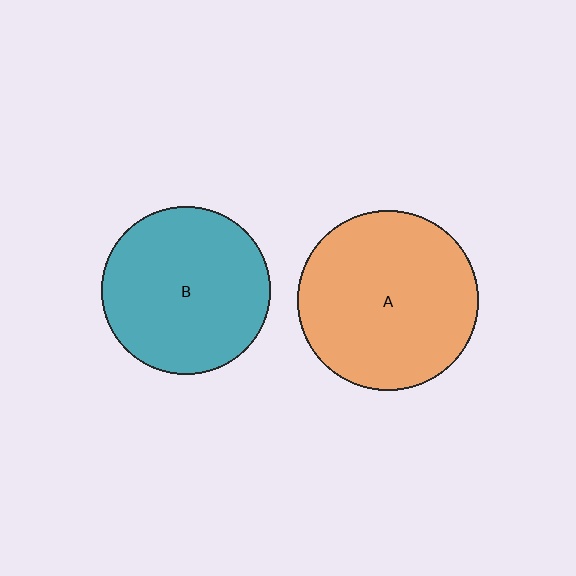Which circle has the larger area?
Circle A (orange).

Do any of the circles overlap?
No, none of the circles overlap.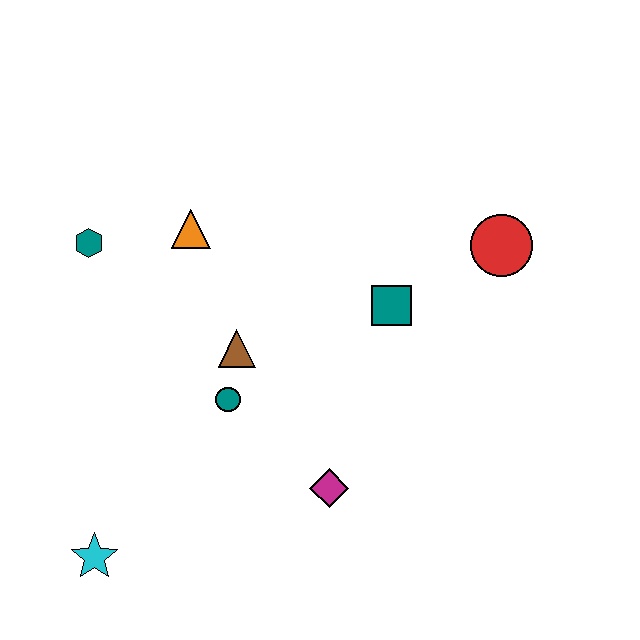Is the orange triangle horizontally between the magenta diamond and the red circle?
No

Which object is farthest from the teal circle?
The red circle is farthest from the teal circle.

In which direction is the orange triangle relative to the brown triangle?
The orange triangle is above the brown triangle.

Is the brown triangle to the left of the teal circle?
No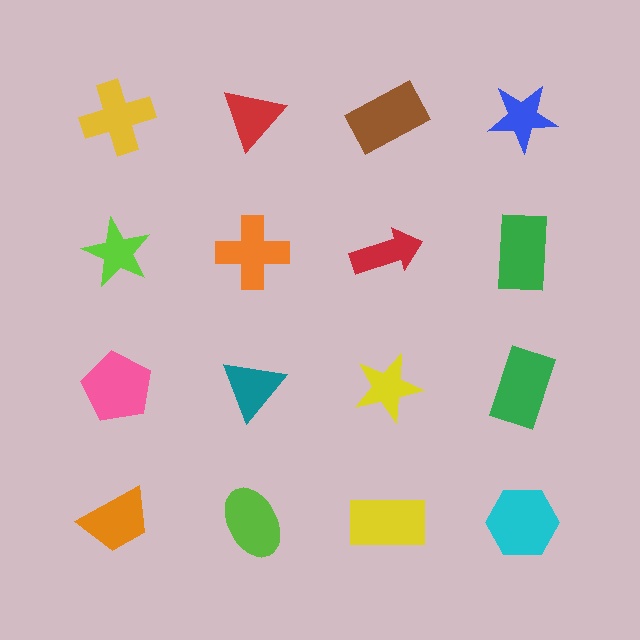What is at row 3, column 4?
A green rectangle.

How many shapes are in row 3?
4 shapes.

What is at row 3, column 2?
A teal triangle.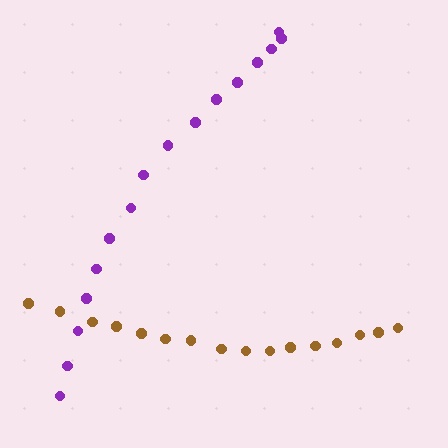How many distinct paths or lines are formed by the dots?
There are 2 distinct paths.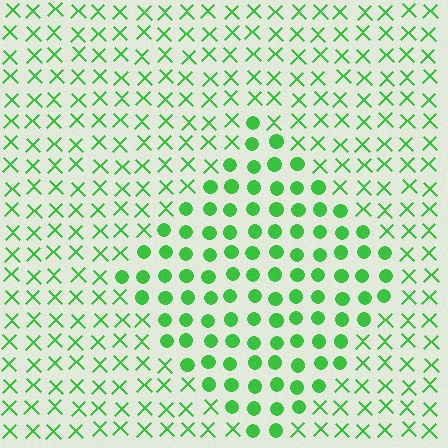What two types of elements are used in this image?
The image uses circles inside the diamond region and X marks outside it.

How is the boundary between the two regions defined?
The boundary is defined by a change in element shape: circles inside vs. X marks outside. All elements share the same color and spacing.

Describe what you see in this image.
The image is filled with small green elements arranged in a uniform grid. A diamond-shaped region contains circles, while the surrounding area contains X marks. The boundary is defined purely by the change in element shape.